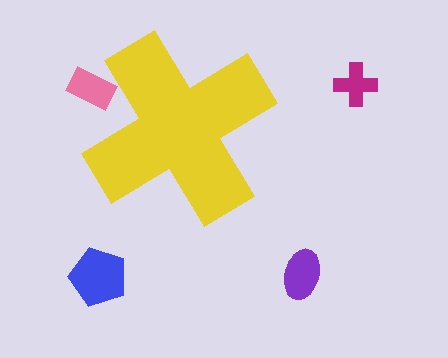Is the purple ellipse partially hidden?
No, the purple ellipse is fully visible.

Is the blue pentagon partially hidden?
No, the blue pentagon is fully visible.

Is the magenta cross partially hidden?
No, the magenta cross is fully visible.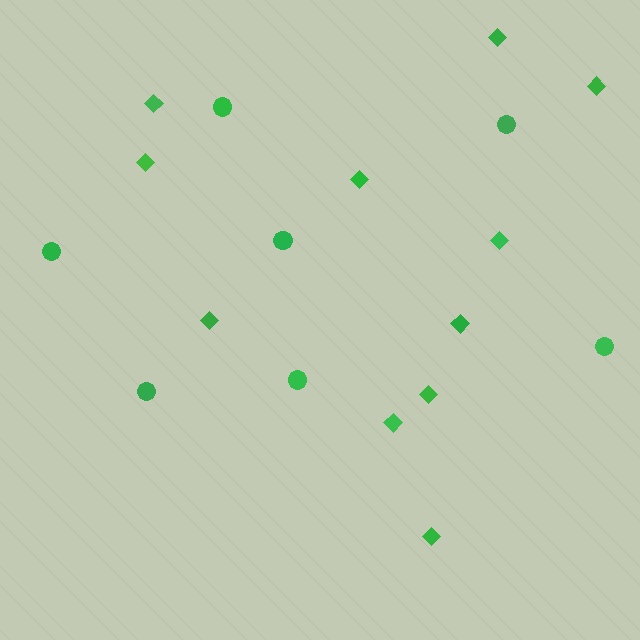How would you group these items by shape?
There are 2 groups: one group of circles (7) and one group of diamonds (11).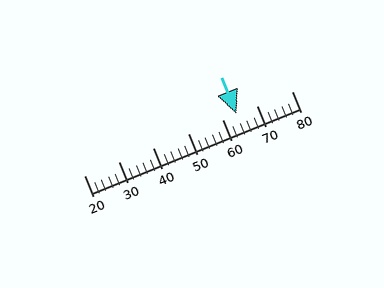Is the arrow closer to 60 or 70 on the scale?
The arrow is closer to 60.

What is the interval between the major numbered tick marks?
The major tick marks are spaced 10 units apart.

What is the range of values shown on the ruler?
The ruler shows values from 20 to 80.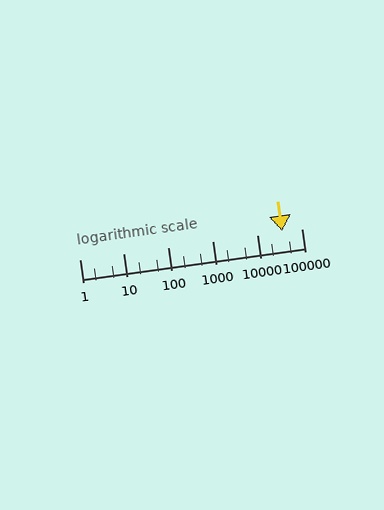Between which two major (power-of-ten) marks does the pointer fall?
The pointer is between 10000 and 100000.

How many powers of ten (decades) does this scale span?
The scale spans 5 decades, from 1 to 100000.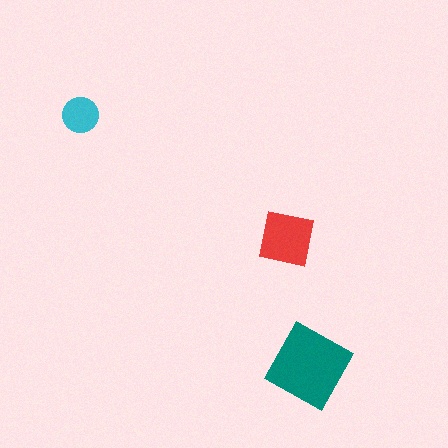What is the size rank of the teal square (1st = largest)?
1st.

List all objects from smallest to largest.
The cyan circle, the red square, the teal square.